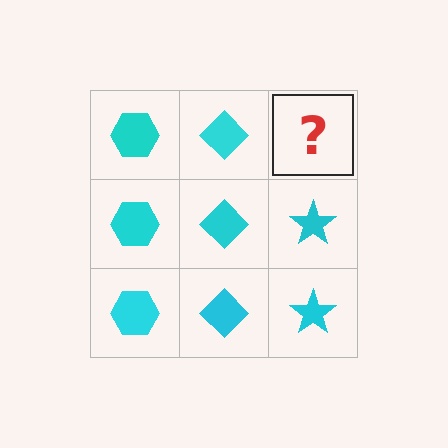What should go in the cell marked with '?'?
The missing cell should contain a cyan star.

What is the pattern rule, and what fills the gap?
The rule is that each column has a consistent shape. The gap should be filled with a cyan star.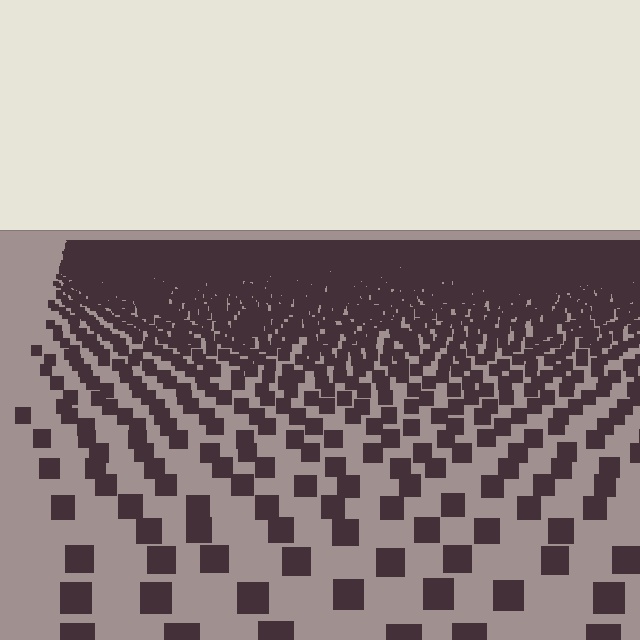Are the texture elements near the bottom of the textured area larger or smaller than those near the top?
Larger. Near the bottom, elements are closer to the viewer and appear at a bigger on-screen size.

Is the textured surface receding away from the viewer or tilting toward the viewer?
The surface is receding away from the viewer. Texture elements get smaller and denser toward the top.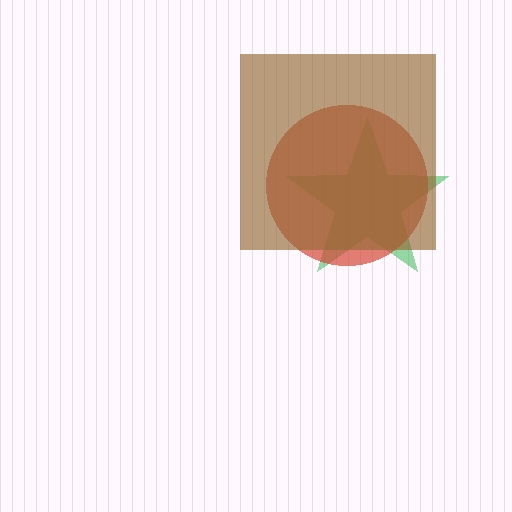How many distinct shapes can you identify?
There are 3 distinct shapes: a green star, a red circle, a brown square.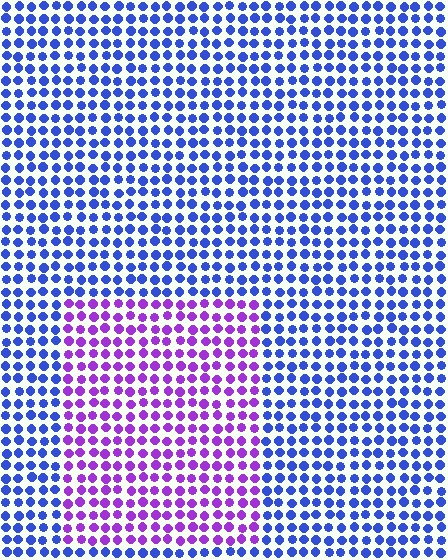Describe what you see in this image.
The image is filled with small blue elements in a uniform arrangement. A rectangle-shaped region is visible where the elements are tinted to a slightly different hue, forming a subtle color boundary.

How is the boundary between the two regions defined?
The boundary is defined purely by a slight shift in hue (about 51 degrees). Spacing, size, and orientation are identical on both sides.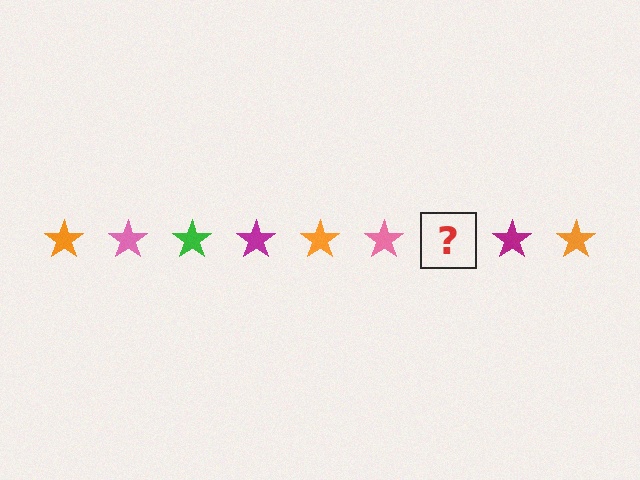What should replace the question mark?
The question mark should be replaced with a green star.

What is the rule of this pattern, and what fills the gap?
The rule is that the pattern cycles through orange, pink, green, magenta stars. The gap should be filled with a green star.